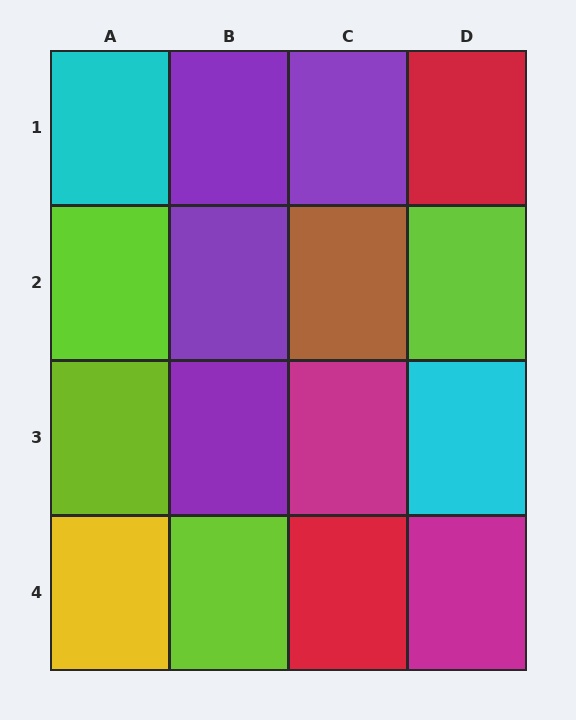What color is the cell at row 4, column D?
Magenta.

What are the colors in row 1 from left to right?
Cyan, purple, purple, red.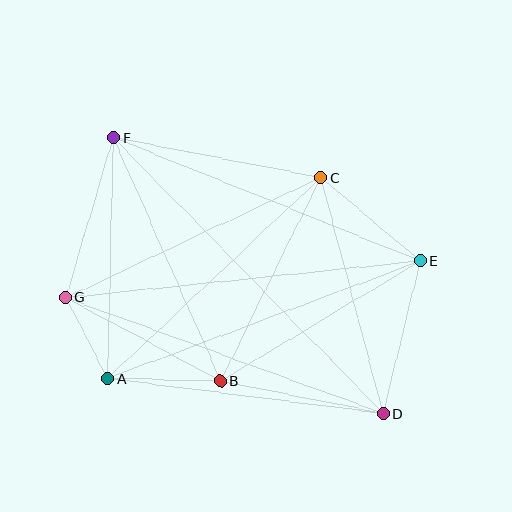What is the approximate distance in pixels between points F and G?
The distance between F and G is approximately 167 pixels.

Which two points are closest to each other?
Points A and G are closest to each other.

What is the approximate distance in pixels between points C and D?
The distance between C and D is approximately 244 pixels.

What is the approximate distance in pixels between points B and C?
The distance between B and C is approximately 227 pixels.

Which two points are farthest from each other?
Points D and F are farthest from each other.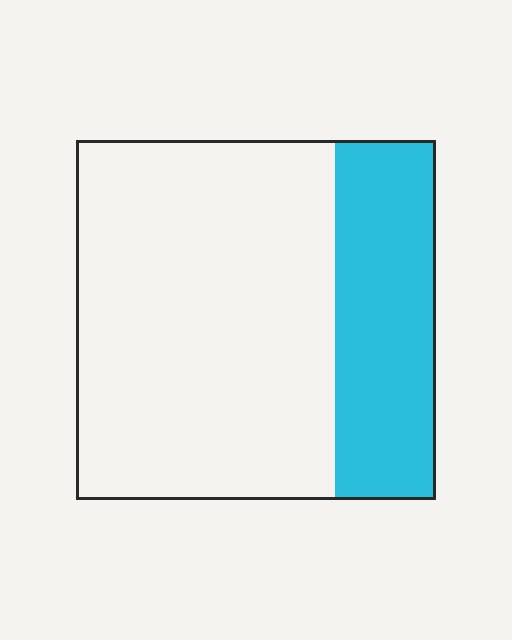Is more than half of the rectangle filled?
No.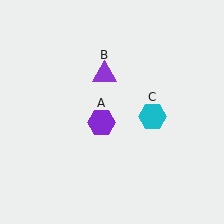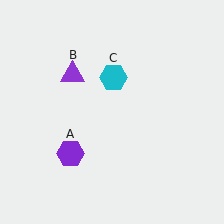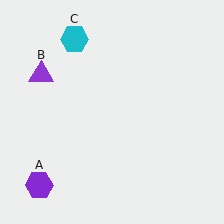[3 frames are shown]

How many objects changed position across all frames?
3 objects changed position: purple hexagon (object A), purple triangle (object B), cyan hexagon (object C).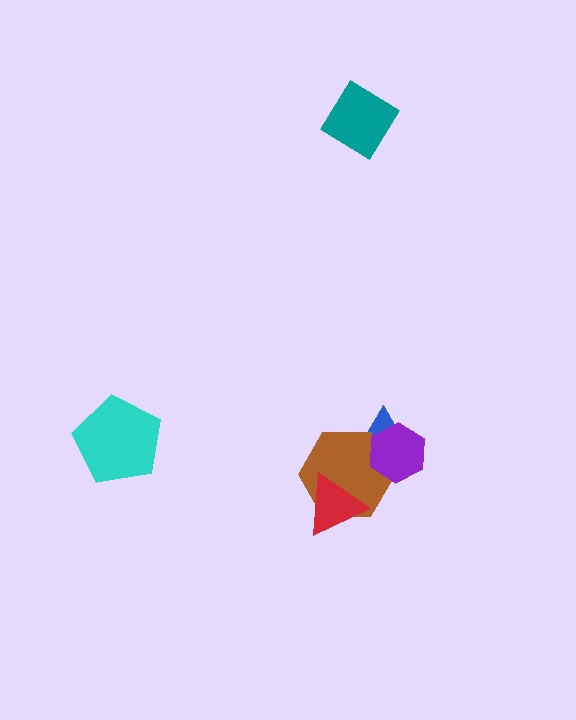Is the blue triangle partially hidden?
Yes, it is partially covered by another shape.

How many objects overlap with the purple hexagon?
2 objects overlap with the purple hexagon.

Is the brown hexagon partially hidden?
Yes, it is partially covered by another shape.